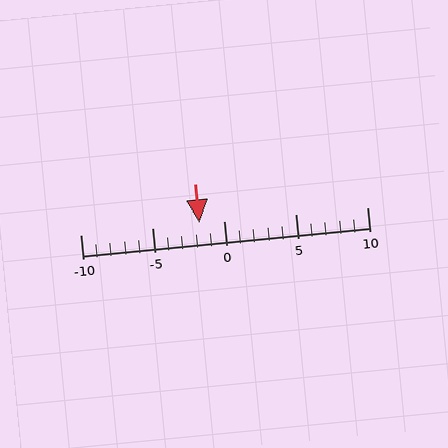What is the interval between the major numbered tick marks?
The major tick marks are spaced 5 units apart.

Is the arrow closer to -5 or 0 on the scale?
The arrow is closer to 0.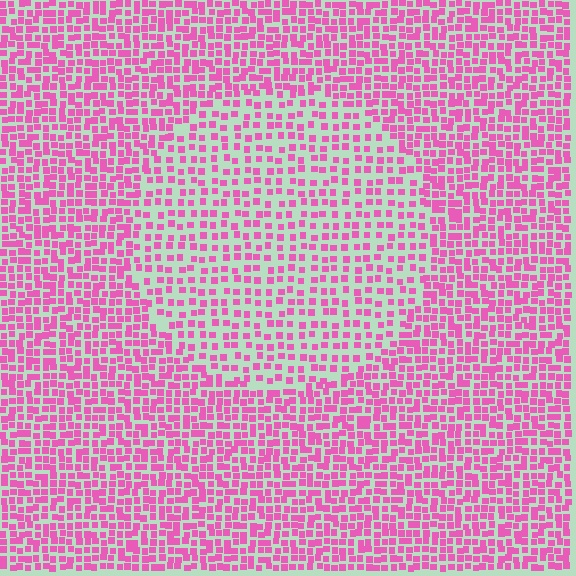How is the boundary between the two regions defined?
The boundary is defined by a change in element density (approximately 1.8x ratio). All elements are the same color, size, and shape.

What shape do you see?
I see a circle.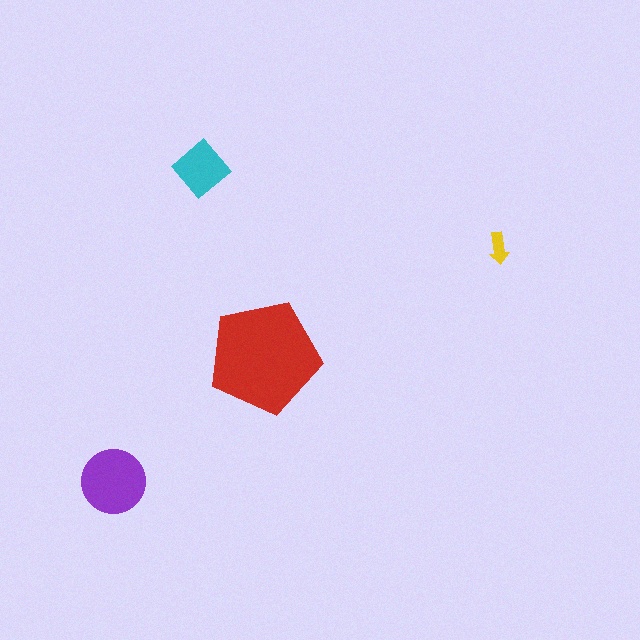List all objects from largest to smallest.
The red pentagon, the purple circle, the cyan diamond, the yellow arrow.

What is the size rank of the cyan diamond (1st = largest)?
3rd.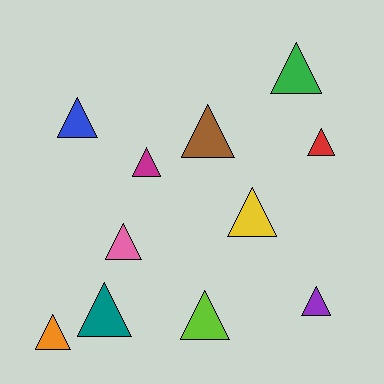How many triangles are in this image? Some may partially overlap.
There are 11 triangles.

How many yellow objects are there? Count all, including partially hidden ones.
There is 1 yellow object.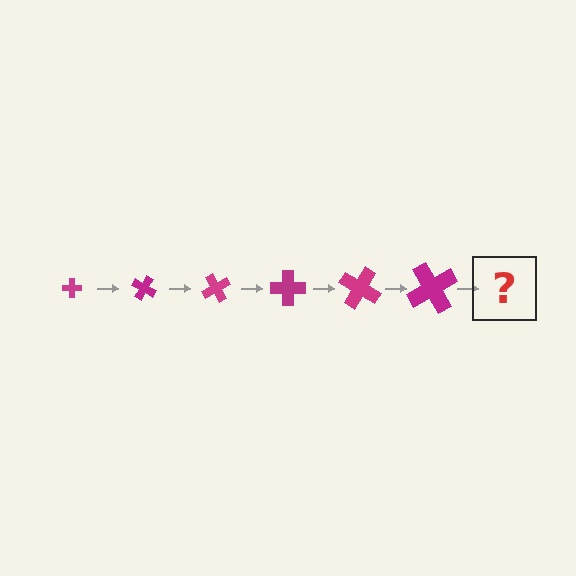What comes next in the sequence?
The next element should be a cross, larger than the previous one and rotated 180 degrees from the start.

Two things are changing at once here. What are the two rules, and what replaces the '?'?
The two rules are that the cross grows larger each step and it rotates 30 degrees each step. The '?' should be a cross, larger than the previous one and rotated 180 degrees from the start.